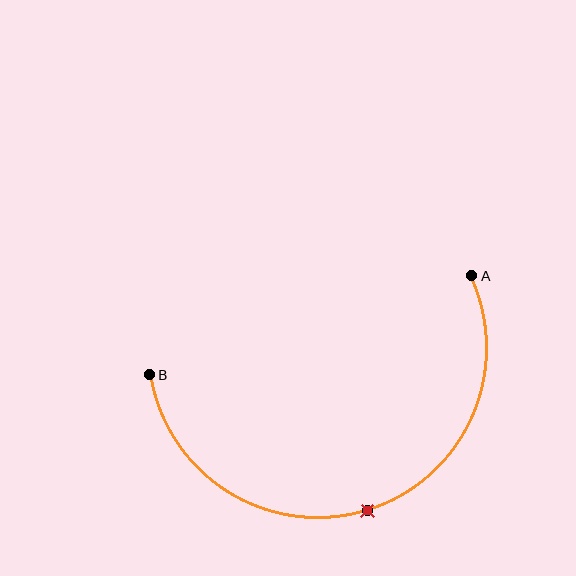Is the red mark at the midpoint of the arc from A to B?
Yes. The red mark lies on the arc at equal arc-length from both A and B — it is the arc midpoint.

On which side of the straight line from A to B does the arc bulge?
The arc bulges below the straight line connecting A and B.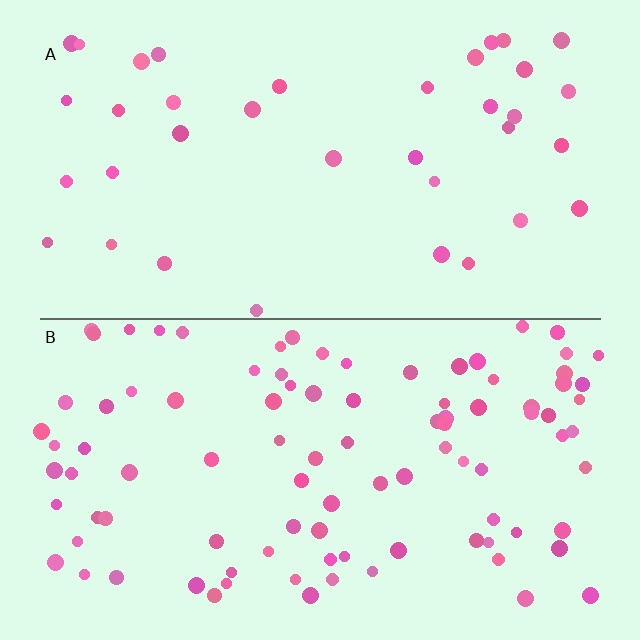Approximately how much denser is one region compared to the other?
Approximately 2.6× — region B over region A.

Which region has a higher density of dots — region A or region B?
B (the bottom).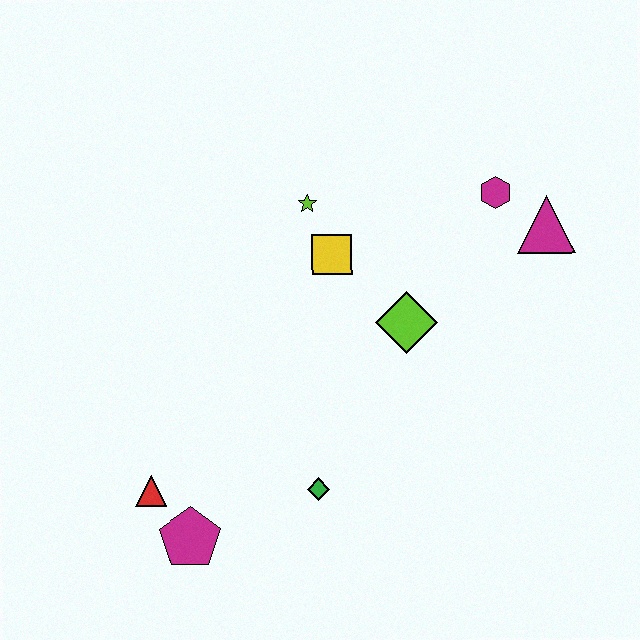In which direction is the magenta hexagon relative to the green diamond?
The magenta hexagon is above the green diamond.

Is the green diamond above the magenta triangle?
No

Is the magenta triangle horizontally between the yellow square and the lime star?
No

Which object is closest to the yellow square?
The lime star is closest to the yellow square.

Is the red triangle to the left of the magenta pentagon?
Yes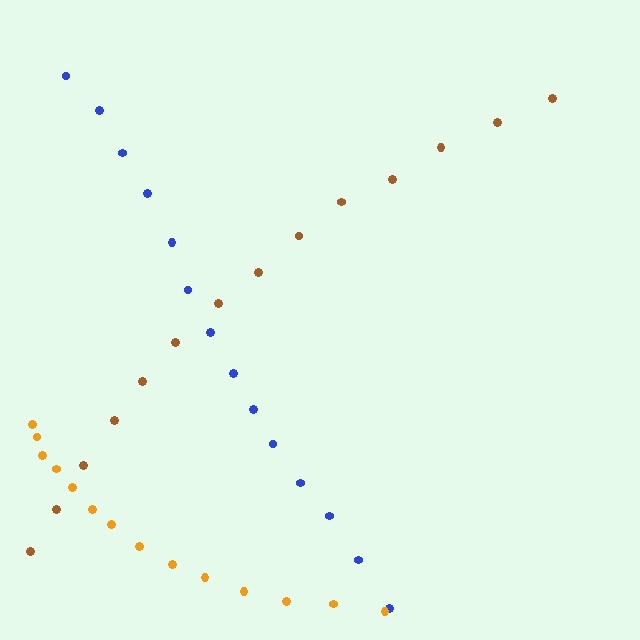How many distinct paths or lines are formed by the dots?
There are 3 distinct paths.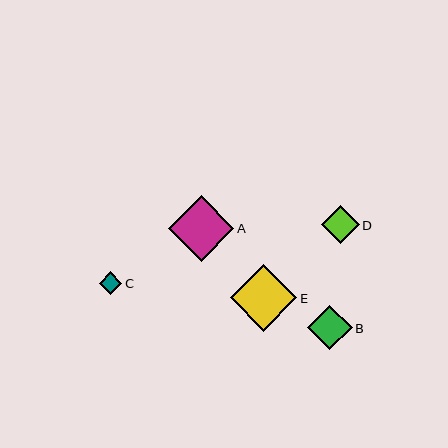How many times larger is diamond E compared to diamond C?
Diamond E is approximately 3.0 times the size of diamond C.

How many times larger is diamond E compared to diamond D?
Diamond E is approximately 1.7 times the size of diamond D.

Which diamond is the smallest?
Diamond C is the smallest with a size of approximately 22 pixels.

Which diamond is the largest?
Diamond E is the largest with a size of approximately 67 pixels.